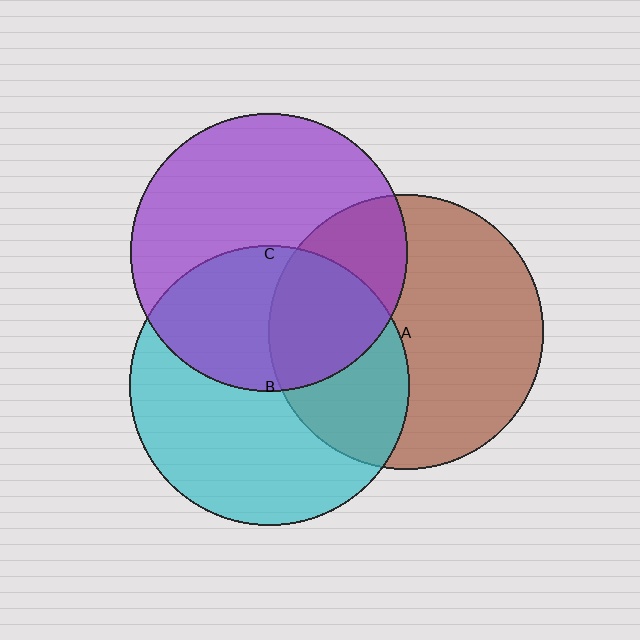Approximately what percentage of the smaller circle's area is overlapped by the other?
Approximately 35%.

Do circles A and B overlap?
Yes.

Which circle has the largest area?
Circle B (cyan).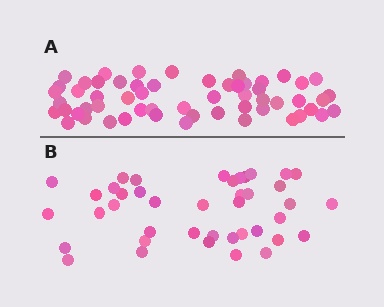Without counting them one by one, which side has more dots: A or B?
Region A (the top region) has more dots.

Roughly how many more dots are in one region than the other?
Region A has approximately 15 more dots than region B.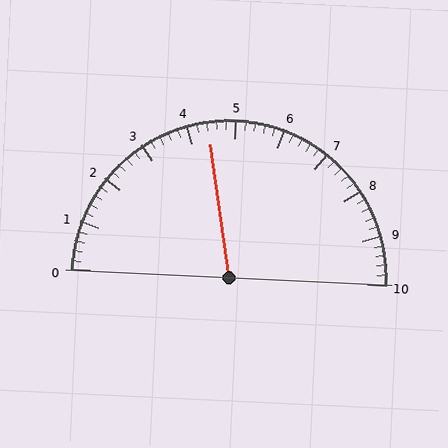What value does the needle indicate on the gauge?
The needle indicates approximately 4.4.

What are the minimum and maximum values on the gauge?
The gauge ranges from 0 to 10.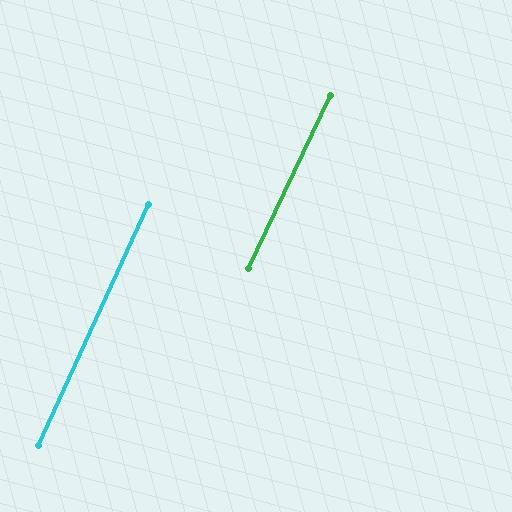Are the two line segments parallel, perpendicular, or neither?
Parallel — their directions differ by only 0.7°.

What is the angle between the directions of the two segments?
Approximately 1 degree.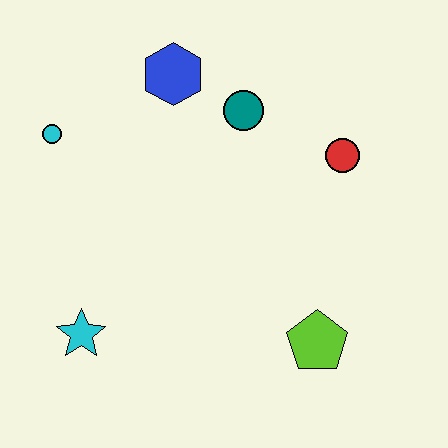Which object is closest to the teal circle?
The blue hexagon is closest to the teal circle.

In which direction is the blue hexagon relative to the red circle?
The blue hexagon is to the left of the red circle.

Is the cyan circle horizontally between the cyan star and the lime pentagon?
No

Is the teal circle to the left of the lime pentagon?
Yes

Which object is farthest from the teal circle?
The cyan star is farthest from the teal circle.